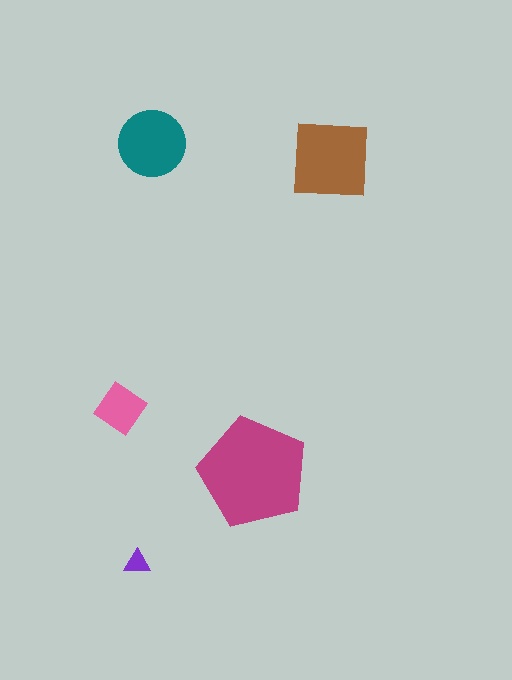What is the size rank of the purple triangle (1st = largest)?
5th.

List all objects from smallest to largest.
The purple triangle, the pink diamond, the teal circle, the brown square, the magenta pentagon.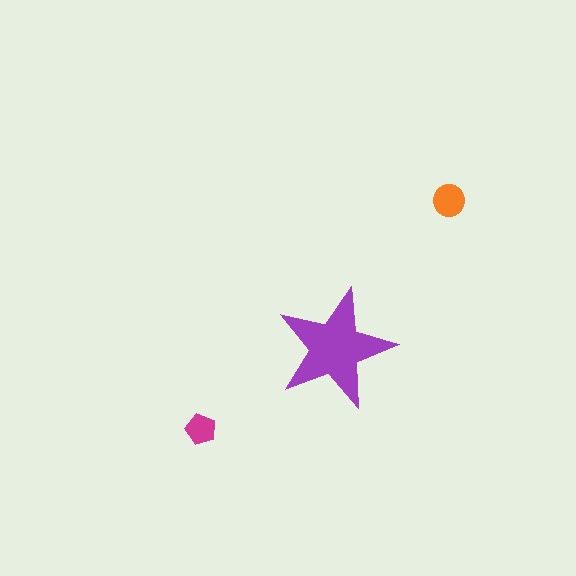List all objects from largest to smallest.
The purple star, the orange circle, the magenta pentagon.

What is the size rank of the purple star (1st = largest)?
1st.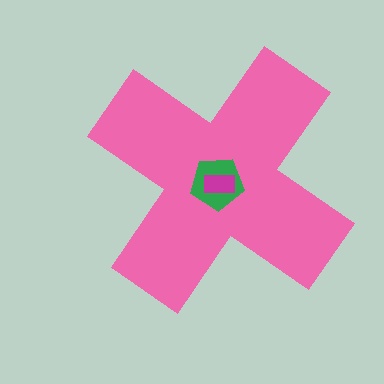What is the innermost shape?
The magenta rectangle.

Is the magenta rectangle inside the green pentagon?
Yes.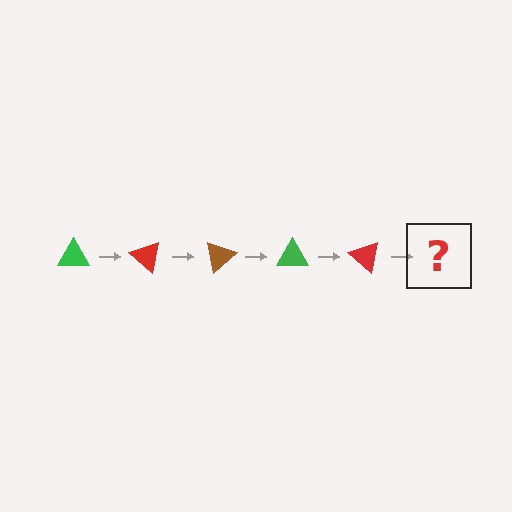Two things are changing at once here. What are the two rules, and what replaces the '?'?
The two rules are that it rotates 40 degrees each step and the color cycles through green, red, and brown. The '?' should be a brown triangle, rotated 200 degrees from the start.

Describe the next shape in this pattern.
It should be a brown triangle, rotated 200 degrees from the start.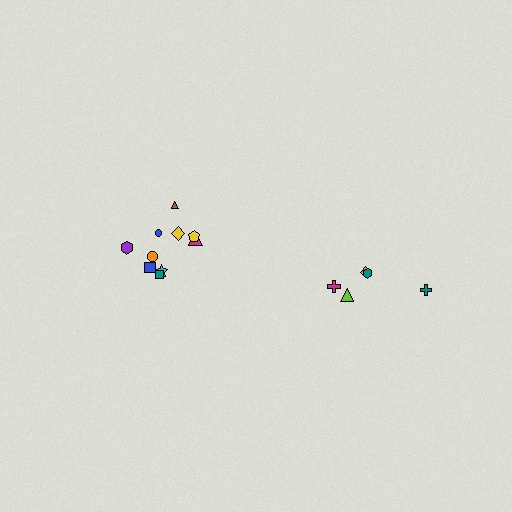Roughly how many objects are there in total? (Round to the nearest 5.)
Roughly 15 objects in total.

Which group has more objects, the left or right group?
The left group.